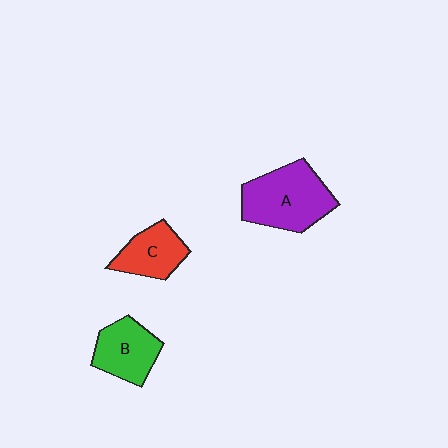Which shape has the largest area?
Shape A (purple).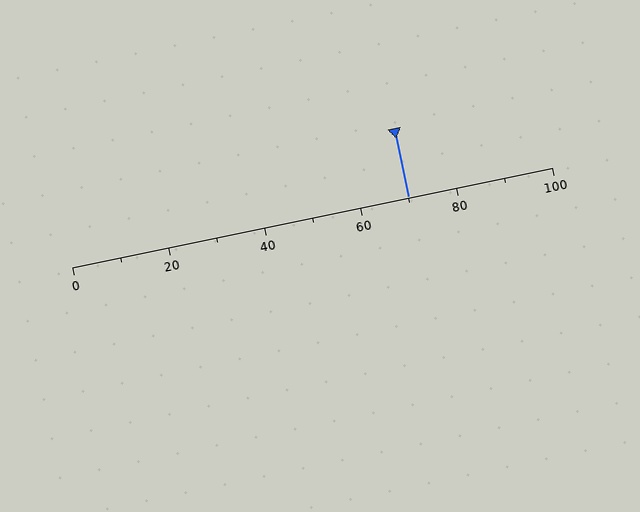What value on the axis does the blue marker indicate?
The marker indicates approximately 70.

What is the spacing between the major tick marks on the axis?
The major ticks are spaced 20 apart.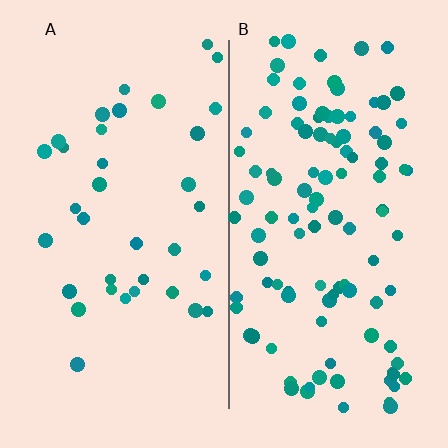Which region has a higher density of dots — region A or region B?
B (the right).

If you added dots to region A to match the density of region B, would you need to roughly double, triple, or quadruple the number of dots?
Approximately triple.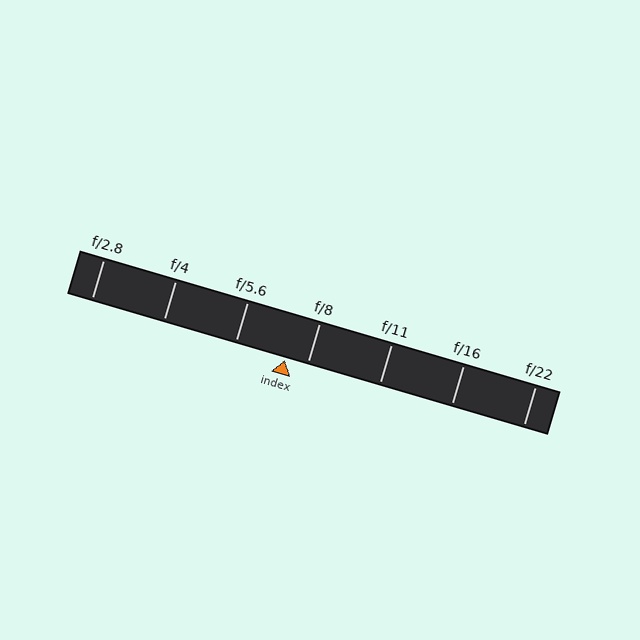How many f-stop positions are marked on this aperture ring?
There are 7 f-stop positions marked.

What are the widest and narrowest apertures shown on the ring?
The widest aperture shown is f/2.8 and the narrowest is f/22.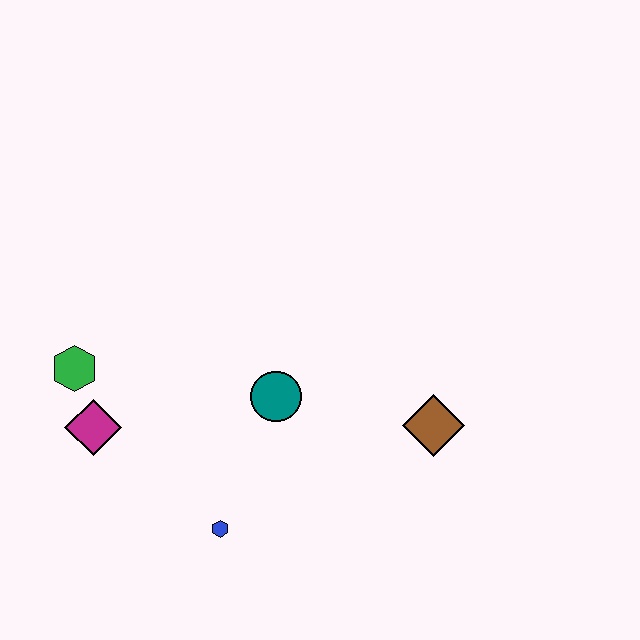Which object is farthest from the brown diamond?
The green hexagon is farthest from the brown diamond.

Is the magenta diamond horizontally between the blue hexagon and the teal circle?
No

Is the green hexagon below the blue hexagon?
No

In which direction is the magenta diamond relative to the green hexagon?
The magenta diamond is below the green hexagon.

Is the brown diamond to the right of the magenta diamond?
Yes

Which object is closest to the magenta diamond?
The green hexagon is closest to the magenta diamond.